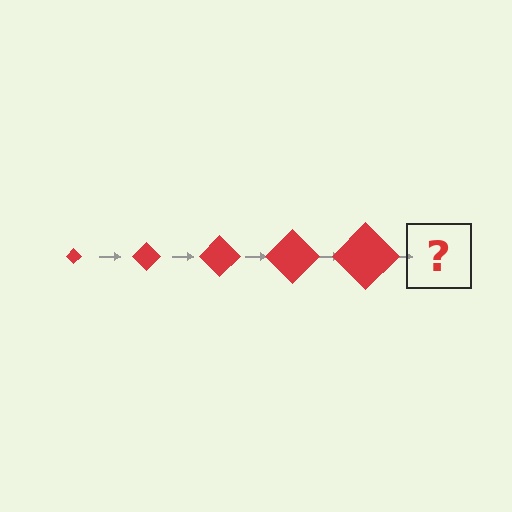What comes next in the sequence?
The next element should be a red diamond, larger than the previous one.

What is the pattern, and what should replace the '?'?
The pattern is that the diamond gets progressively larger each step. The '?' should be a red diamond, larger than the previous one.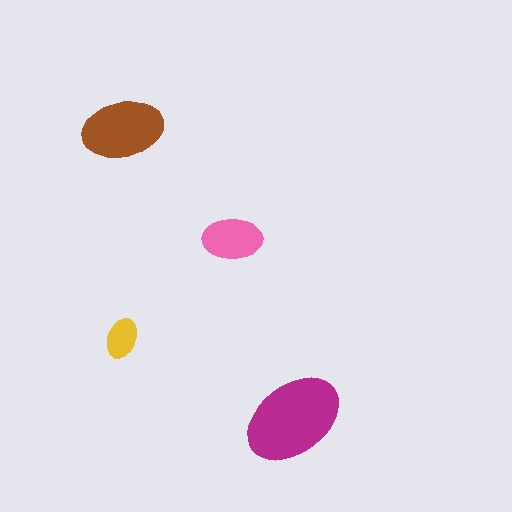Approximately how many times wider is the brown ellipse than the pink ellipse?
About 1.5 times wider.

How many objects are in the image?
There are 4 objects in the image.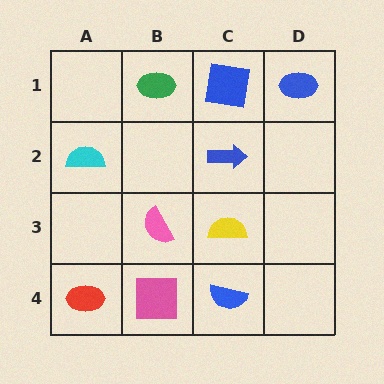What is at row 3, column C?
A yellow semicircle.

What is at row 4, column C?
A blue semicircle.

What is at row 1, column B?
A green ellipse.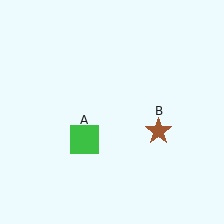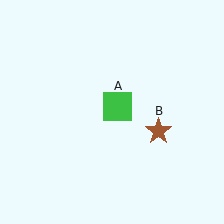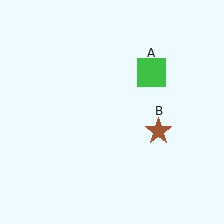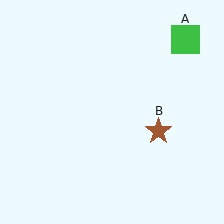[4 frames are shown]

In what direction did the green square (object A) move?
The green square (object A) moved up and to the right.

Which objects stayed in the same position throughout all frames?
Brown star (object B) remained stationary.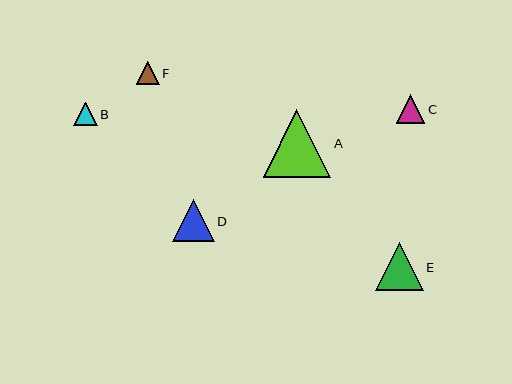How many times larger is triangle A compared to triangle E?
Triangle A is approximately 1.4 times the size of triangle E.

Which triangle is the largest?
Triangle A is the largest with a size of approximately 68 pixels.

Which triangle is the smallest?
Triangle F is the smallest with a size of approximately 23 pixels.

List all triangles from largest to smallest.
From largest to smallest: A, E, D, C, B, F.